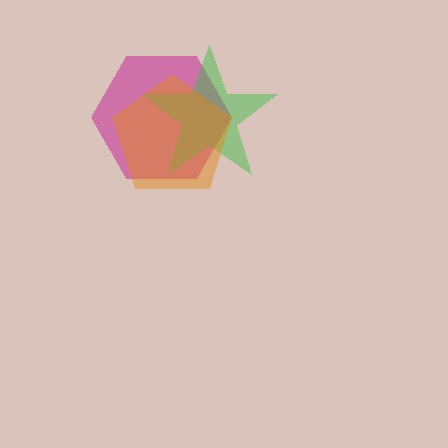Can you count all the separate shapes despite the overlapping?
Yes, there are 3 separate shapes.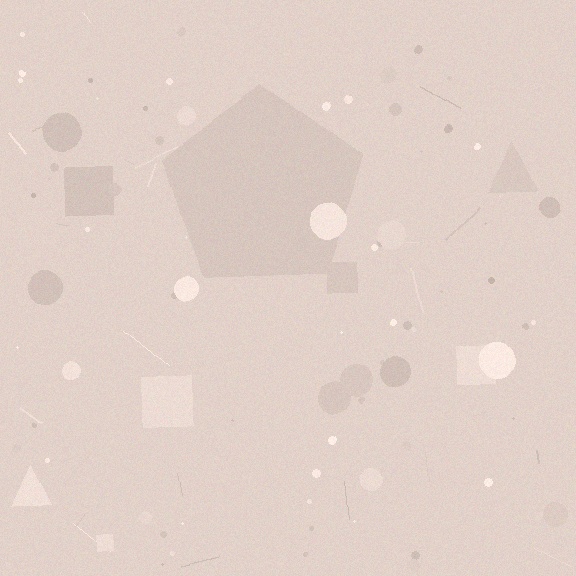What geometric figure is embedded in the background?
A pentagon is embedded in the background.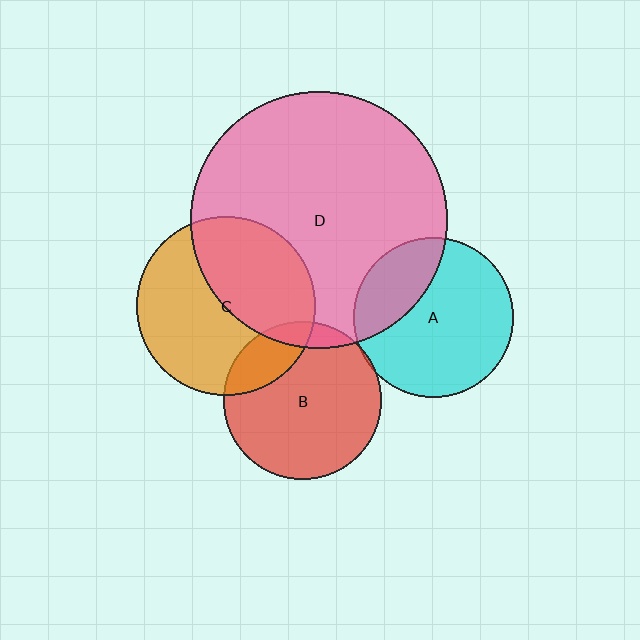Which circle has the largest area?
Circle D (pink).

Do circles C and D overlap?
Yes.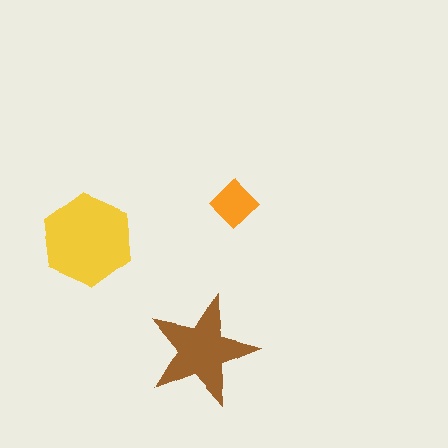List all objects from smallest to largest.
The orange diamond, the brown star, the yellow hexagon.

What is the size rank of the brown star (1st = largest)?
2nd.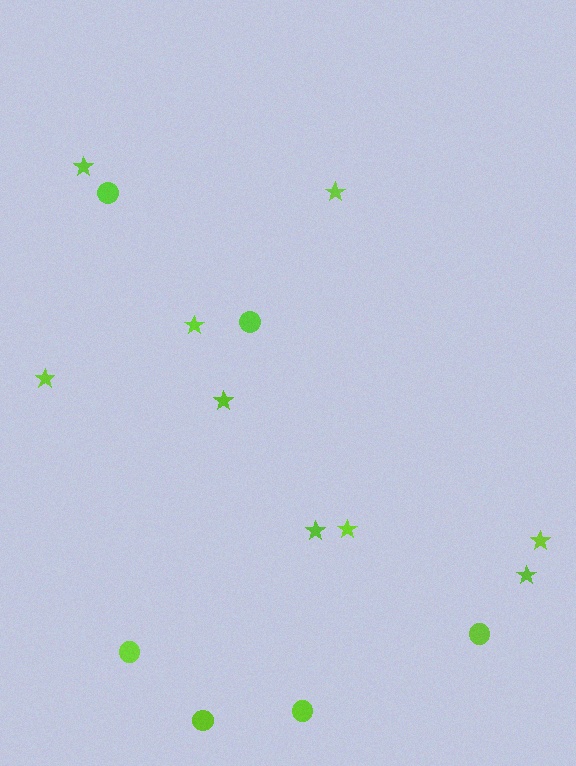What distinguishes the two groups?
There are 2 groups: one group of stars (9) and one group of circles (6).